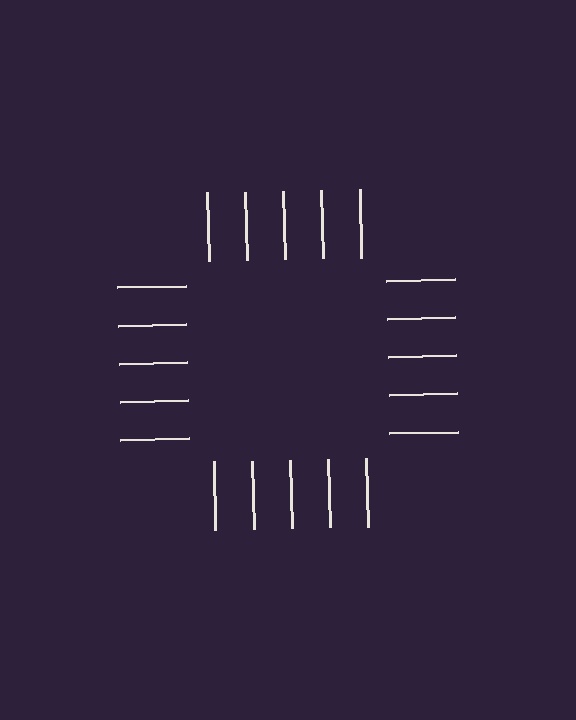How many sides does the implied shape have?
4 sides — the line-ends trace a square.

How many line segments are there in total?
20 — 5 along each of the 4 edges.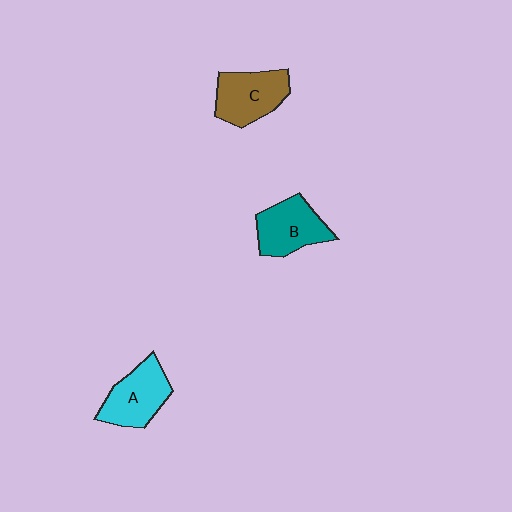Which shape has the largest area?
Shape C (brown).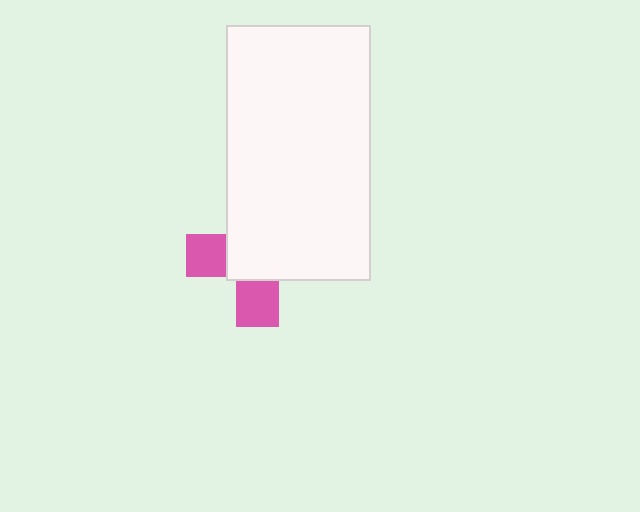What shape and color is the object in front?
The object in front is a white rectangle.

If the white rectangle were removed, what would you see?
You would see the complete pink cross.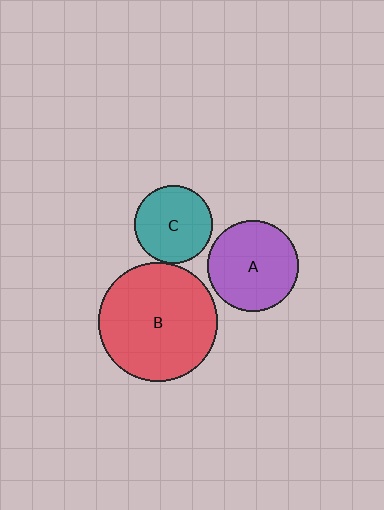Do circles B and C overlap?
Yes.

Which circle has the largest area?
Circle B (red).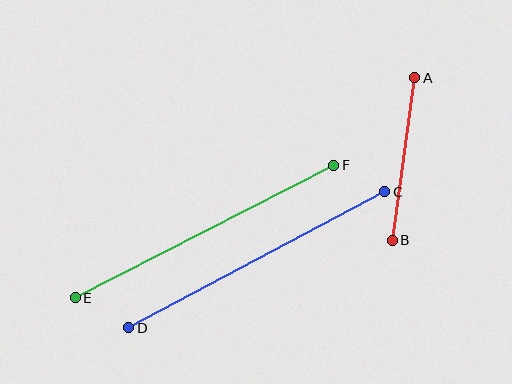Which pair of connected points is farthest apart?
Points E and F are farthest apart.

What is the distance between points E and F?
The distance is approximately 290 pixels.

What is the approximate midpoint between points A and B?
The midpoint is at approximately (403, 159) pixels.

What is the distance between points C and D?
The distance is approximately 290 pixels.